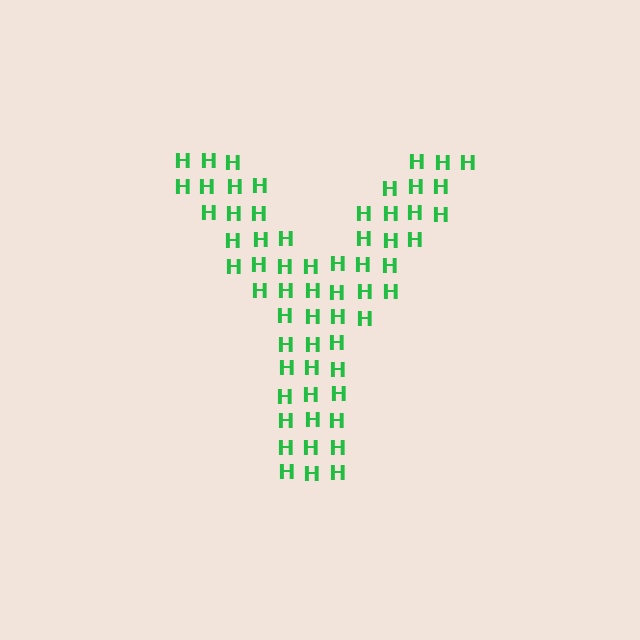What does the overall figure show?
The overall figure shows the letter Y.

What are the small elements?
The small elements are letter H's.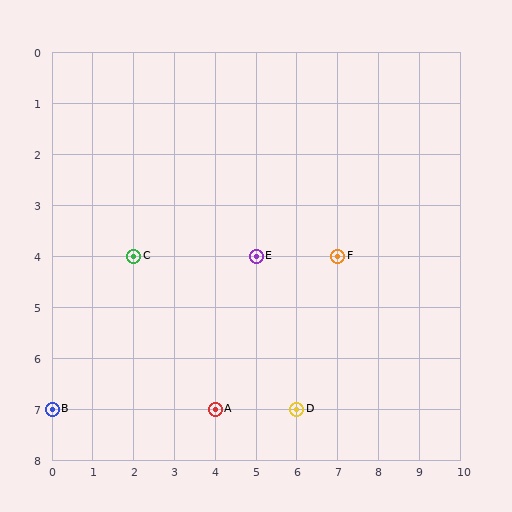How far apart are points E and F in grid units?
Points E and F are 2 columns apart.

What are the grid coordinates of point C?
Point C is at grid coordinates (2, 4).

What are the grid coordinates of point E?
Point E is at grid coordinates (5, 4).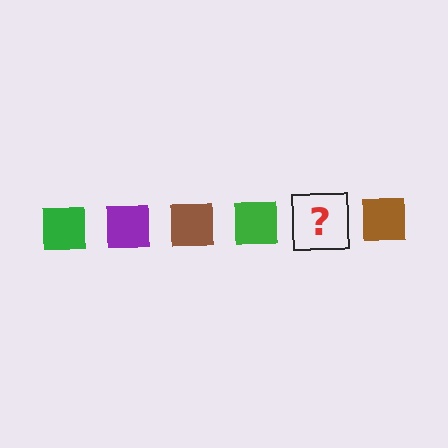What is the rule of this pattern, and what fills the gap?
The rule is that the pattern cycles through green, purple, brown squares. The gap should be filled with a purple square.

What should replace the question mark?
The question mark should be replaced with a purple square.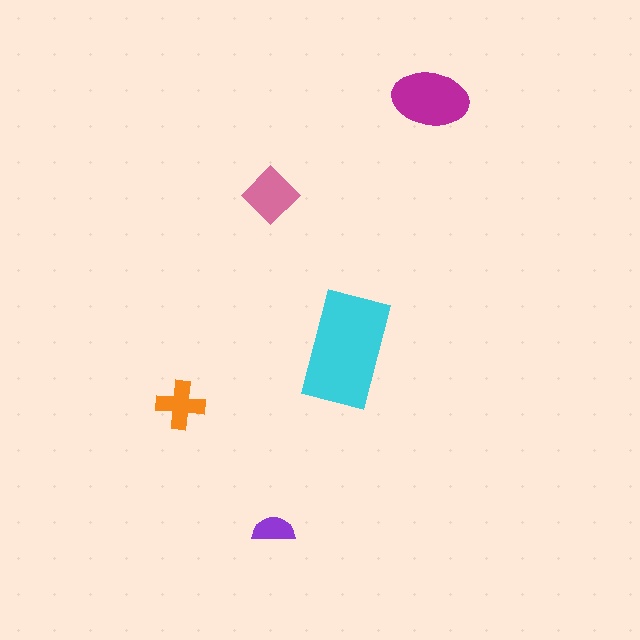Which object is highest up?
The magenta ellipse is topmost.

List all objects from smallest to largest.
The purple semicircle, the orange cross, the pink diamond, the magenta ellipse, the cyan rectangle.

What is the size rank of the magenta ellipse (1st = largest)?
2nd.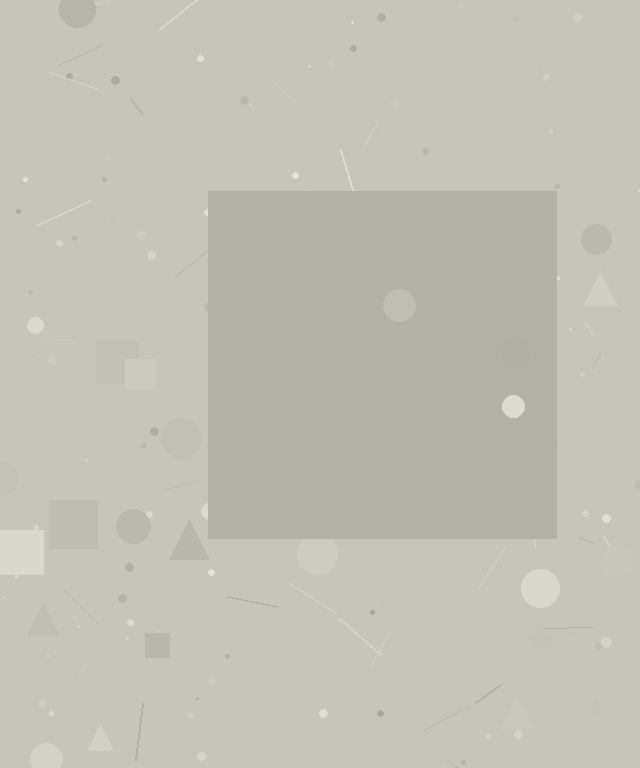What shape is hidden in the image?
A square is hidden in the image.